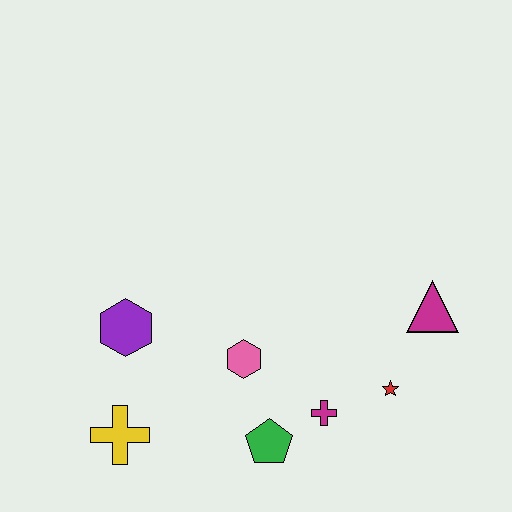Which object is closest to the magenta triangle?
The red star is closest to the magenta triangle.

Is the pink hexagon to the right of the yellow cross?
Yes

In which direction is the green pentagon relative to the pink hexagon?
The green pentagon is below the pink hexagon.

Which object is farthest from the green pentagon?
The magenta triangle is farthest from the green pentagon.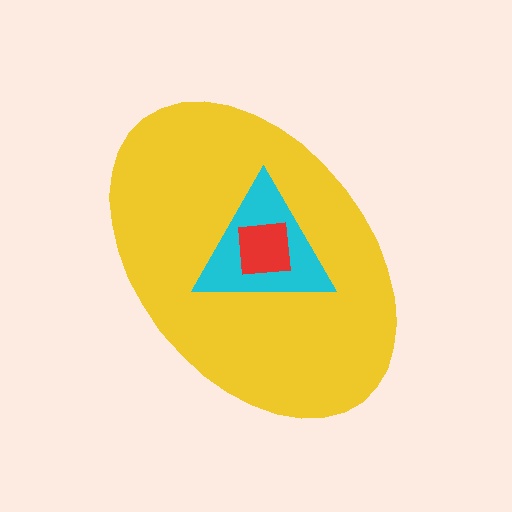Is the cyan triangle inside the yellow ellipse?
Yes.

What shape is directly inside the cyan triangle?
The red square.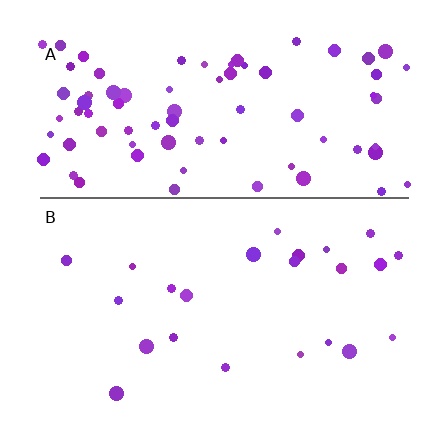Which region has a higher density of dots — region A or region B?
A (the top).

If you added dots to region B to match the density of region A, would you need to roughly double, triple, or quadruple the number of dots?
Approximately quadruple.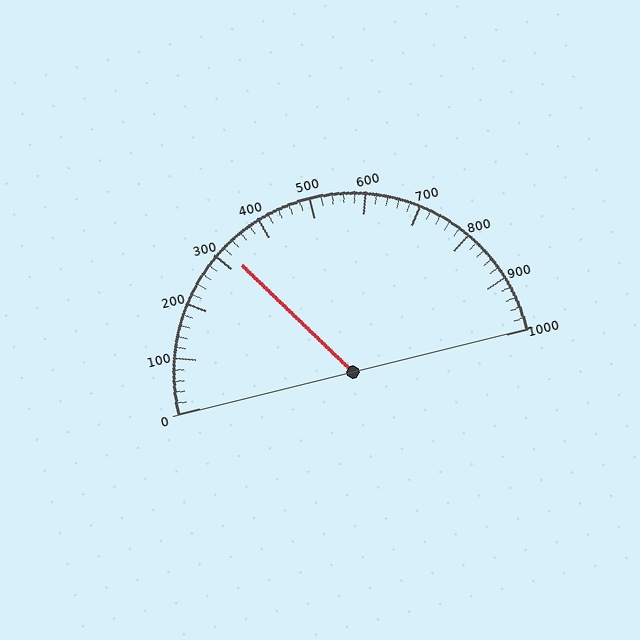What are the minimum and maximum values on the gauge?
The gauge ranges from 0 to 1000.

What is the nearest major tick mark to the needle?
The nearest major tick mark is 300.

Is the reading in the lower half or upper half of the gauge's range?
The reading is in the lower half of the range (0 to 1000).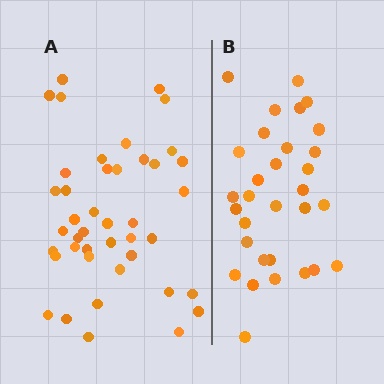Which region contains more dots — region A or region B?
Region A (the left region) has more dots.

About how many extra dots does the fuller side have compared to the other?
Region A has roughly 12 or so more dots than region B.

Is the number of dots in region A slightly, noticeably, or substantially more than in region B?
Region A has noticeably more, but not dramatically so. The ratio is roughly 1.4 to 1.